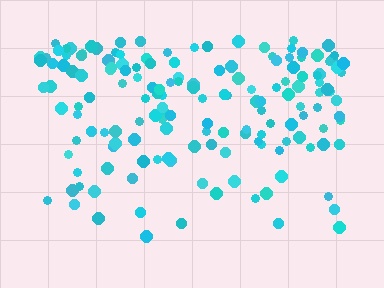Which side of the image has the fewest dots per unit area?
The bottom.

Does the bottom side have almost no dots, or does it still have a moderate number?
Still a moderate number, just noticeably fewer than the top.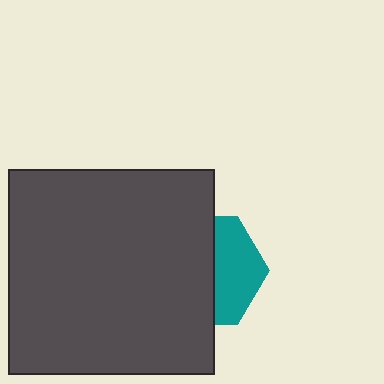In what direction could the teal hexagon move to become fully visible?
The teal hexagon could move right. That would shift it out from behind the dark gray rectangle entirely.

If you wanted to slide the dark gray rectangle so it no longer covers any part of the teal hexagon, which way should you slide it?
Slide it left — that is the most direct way to separate the two shapes.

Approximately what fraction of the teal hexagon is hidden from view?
Roughly 59% of the teal hexagon is hidden behind the dark gray rectangle.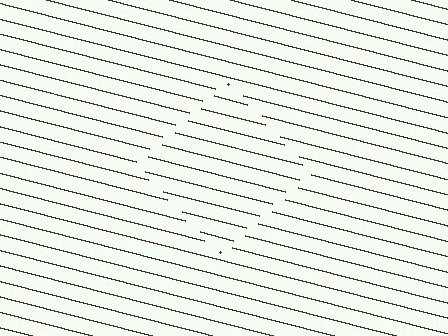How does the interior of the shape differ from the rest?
The interior of the shape contains the same grating, shifted by half a period — the contour is defined by the phase discontinuity where line-ends from the inner and outer gratings abut.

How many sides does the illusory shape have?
4 sides — the line-ends trace a square.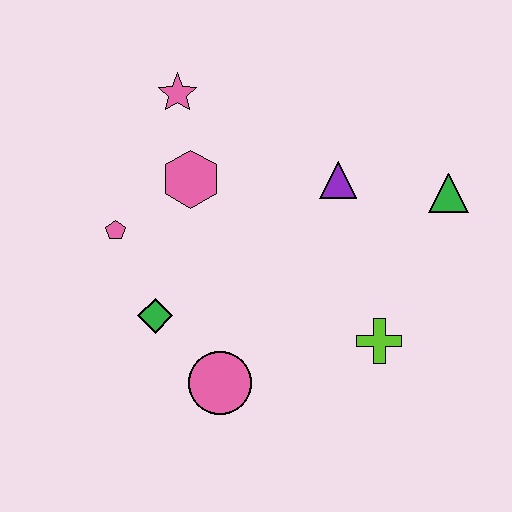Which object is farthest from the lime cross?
The pink star is farthest from the lime cross.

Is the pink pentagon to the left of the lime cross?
Yes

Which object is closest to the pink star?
The pink hexagon is closest to the pink star.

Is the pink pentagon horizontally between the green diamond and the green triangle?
No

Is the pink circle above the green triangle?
No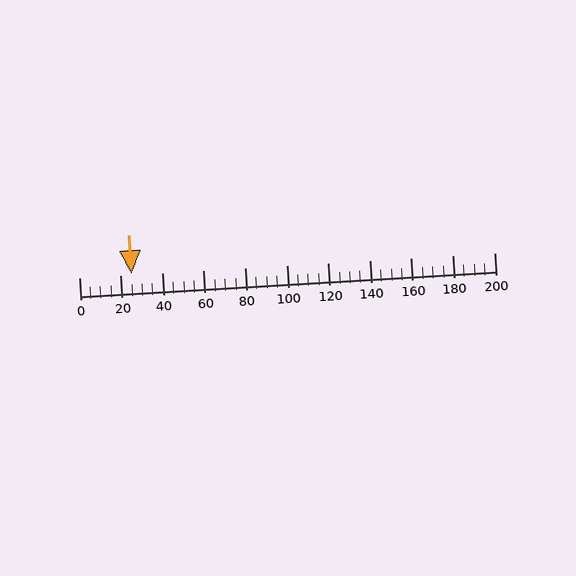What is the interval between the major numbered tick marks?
The major tick marks are spaced 20 units apart.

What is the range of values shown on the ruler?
The ruler shows values from 0 to 200.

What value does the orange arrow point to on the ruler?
The orange arrow points to approximately 25.